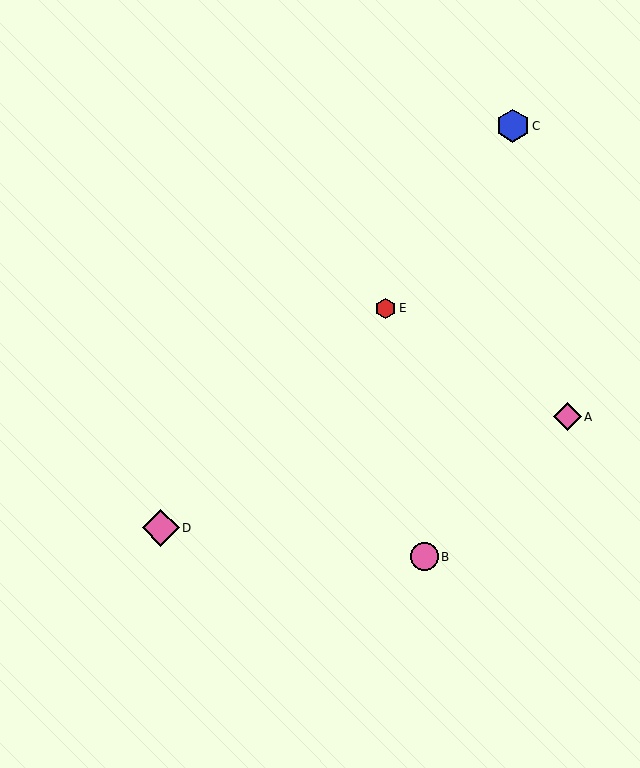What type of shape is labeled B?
Shape B is a pink circle.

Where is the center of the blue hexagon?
The center of the blue hexagon is at (513, 126).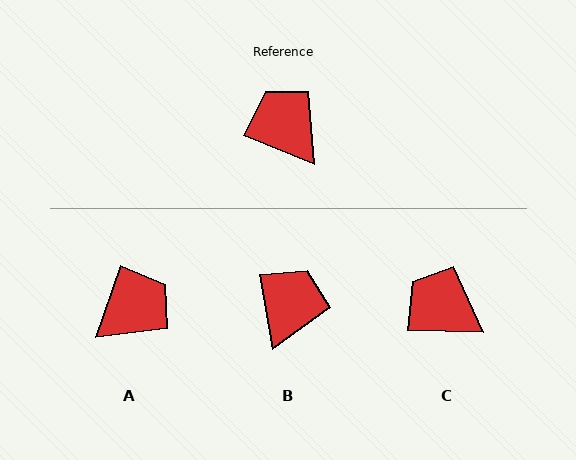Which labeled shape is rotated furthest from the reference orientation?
A, about 87 degrees away.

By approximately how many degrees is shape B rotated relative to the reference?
Approximately 58 degrees clockwise.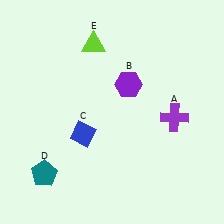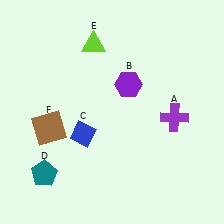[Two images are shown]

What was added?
A brown square (F) was added in Image 2.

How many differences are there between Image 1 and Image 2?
There is 1 difference between the two images.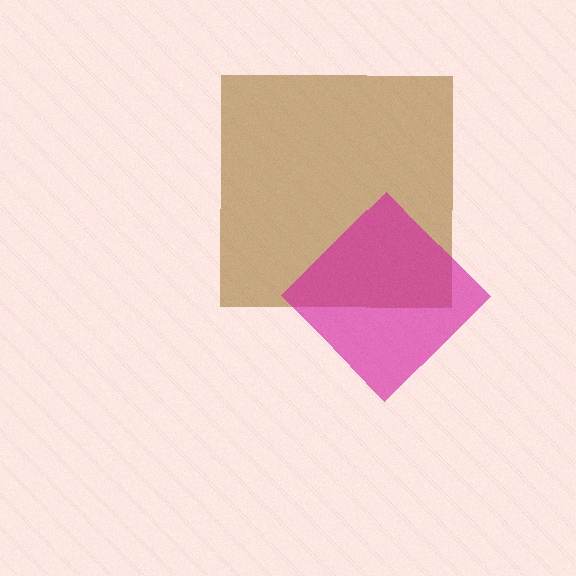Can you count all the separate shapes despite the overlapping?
Yes, there are 2 separate shapes.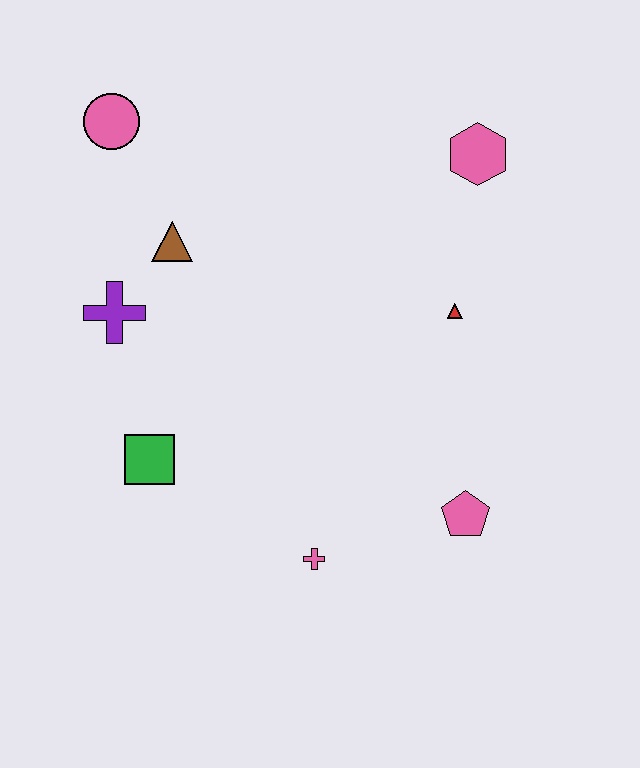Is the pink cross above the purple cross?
No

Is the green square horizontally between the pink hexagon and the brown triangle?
No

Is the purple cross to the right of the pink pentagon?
No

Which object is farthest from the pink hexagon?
The green square is farthest from the pink hexagon.